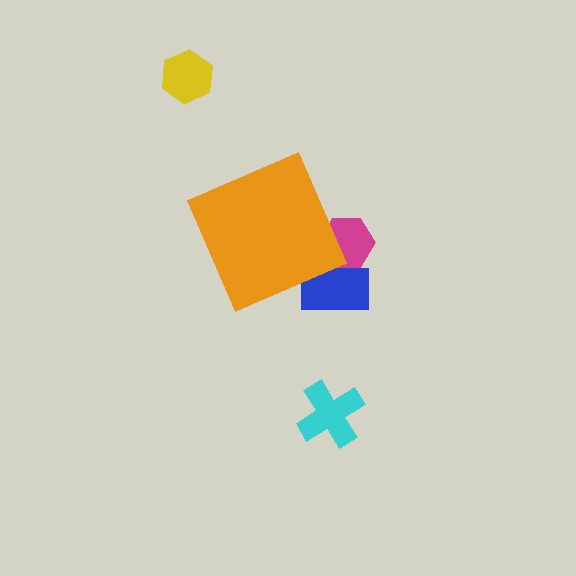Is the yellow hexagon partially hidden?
No, the yellow hexagon is fully visible.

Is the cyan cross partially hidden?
No, the cyan cross is fully visible.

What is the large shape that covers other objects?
An orange diamond.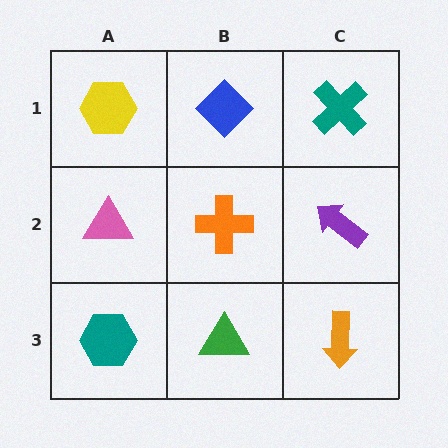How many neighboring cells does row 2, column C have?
3.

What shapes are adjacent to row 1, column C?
A purple arrow (row 2, column C), a blue diamond (row 1, column B).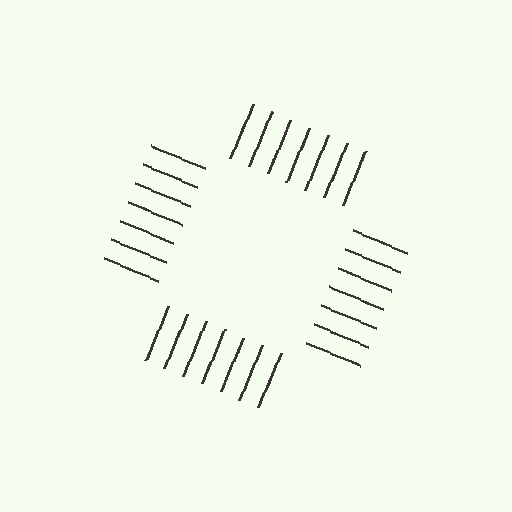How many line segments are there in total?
28 — 7 along each of the 4 edges.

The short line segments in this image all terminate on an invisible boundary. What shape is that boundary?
An illusory square — the line segments terminate on its edges but no continuous stroke is drawn.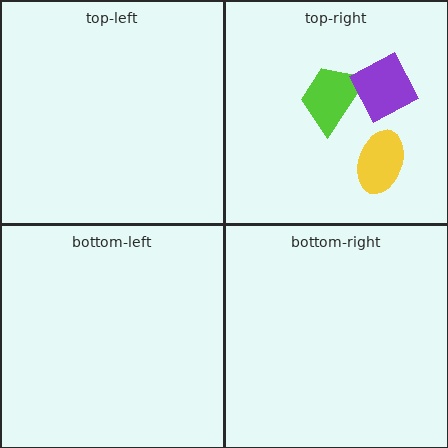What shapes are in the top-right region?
The lime trapezoid, the yellow ellipse, the purple diamond.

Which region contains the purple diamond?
The top-right region.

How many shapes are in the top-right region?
3.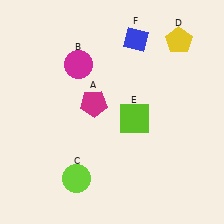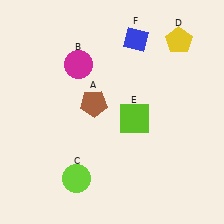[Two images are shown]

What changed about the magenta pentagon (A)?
In Image 1, A is magenta. In Image 2, it changed to brown.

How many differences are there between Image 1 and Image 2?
There is 1 difference between the two images.